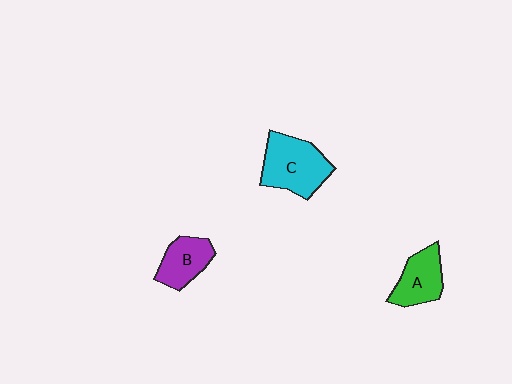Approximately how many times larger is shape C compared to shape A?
Approximately 1.4 times.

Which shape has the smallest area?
Shape B (purple).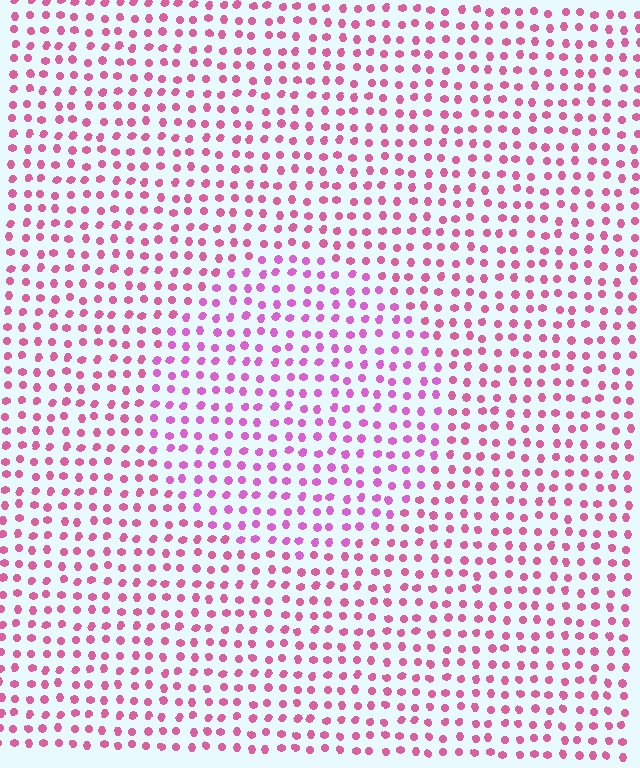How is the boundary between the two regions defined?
The boundary is defined purely by a slight shift in hue (about 24 degrees). Spacing, size, and orientation are identical on both sides.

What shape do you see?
I see a circle.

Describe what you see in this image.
The image is filled with small pink elements in a uniform arrangement. A circle-shaped region is visible where the elements are tinted to a slightly different hue, forming a subtle color boundary.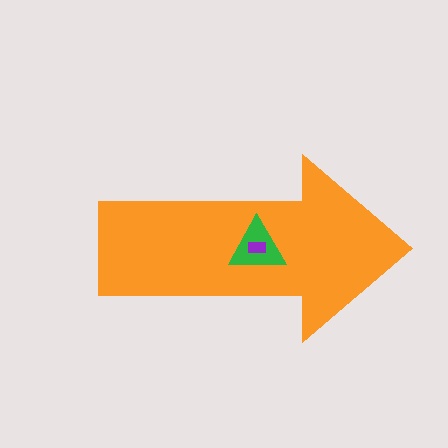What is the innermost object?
The purple rectangle.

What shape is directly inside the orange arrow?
The green triangle.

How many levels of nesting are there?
3.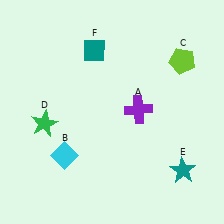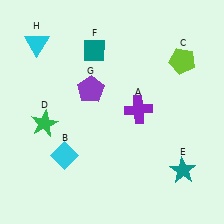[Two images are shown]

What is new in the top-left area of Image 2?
A purple pentagon (G) was added in the top-left area of Image 2.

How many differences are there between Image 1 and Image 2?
There are 2 differences between the two images.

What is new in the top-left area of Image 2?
A cyan triangle (H) was added in the top-left area of Image 2.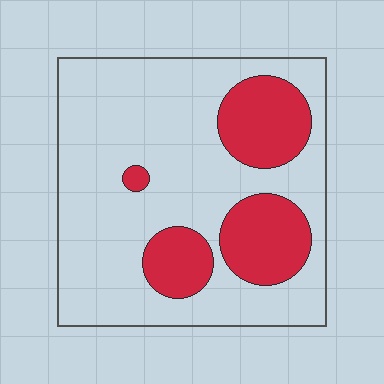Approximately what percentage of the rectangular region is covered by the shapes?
Approximately 25%.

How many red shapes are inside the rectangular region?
4.